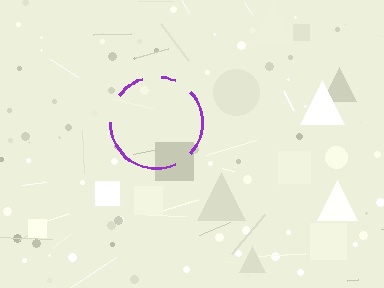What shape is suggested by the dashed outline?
The dashed outline suggests a circle.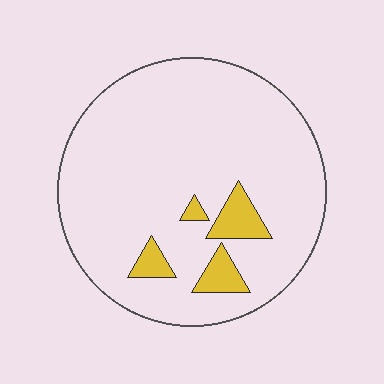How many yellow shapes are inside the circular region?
4.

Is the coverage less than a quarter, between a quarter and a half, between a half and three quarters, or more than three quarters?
Less than a quarter.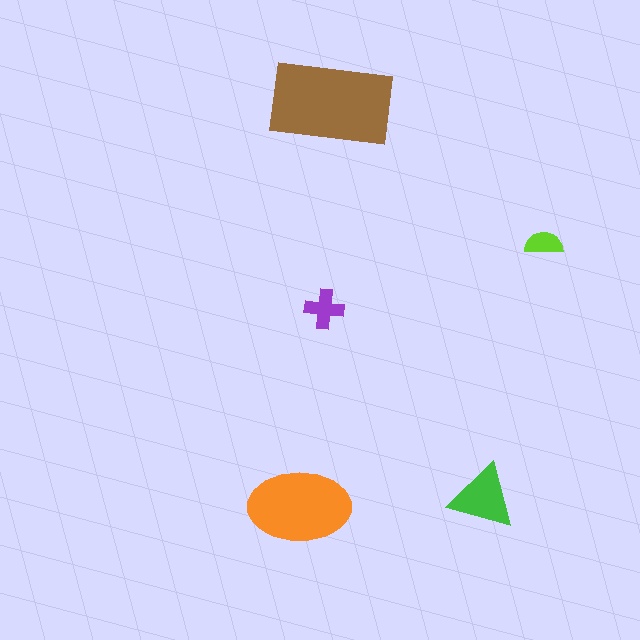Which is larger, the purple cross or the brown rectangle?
The brown rectangle.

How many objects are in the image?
There are 5 objects in the image.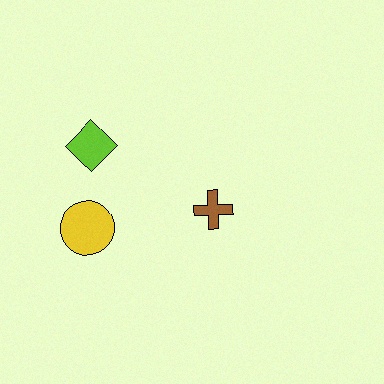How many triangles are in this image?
There are no triangles.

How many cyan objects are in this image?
There are no cyan objects.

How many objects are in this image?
There are 3 objects.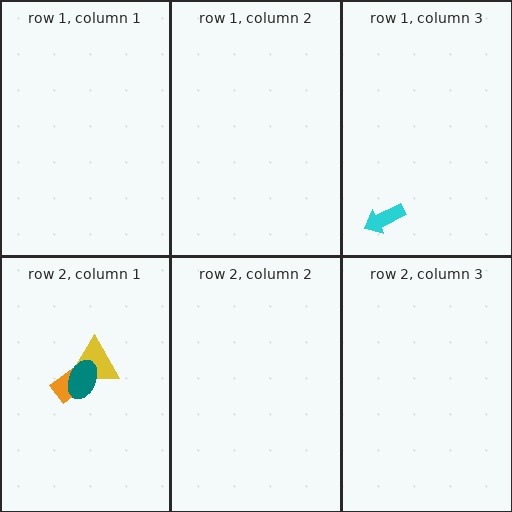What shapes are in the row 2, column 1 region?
The yellow triangle, the orange rectangle, the teal ellipse.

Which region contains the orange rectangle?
The row 2, column 1 region.